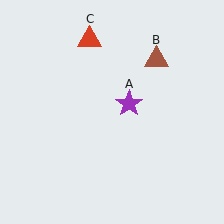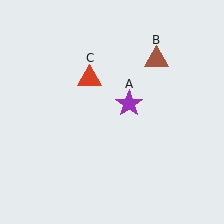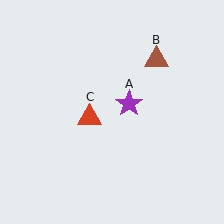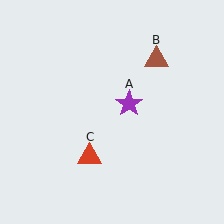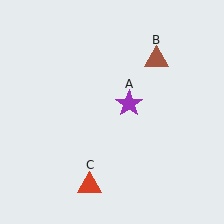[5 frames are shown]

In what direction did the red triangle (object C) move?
The red triangle (object C) moved down.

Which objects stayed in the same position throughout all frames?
Purple star (object A) and brown triangle (object B) remained stationary.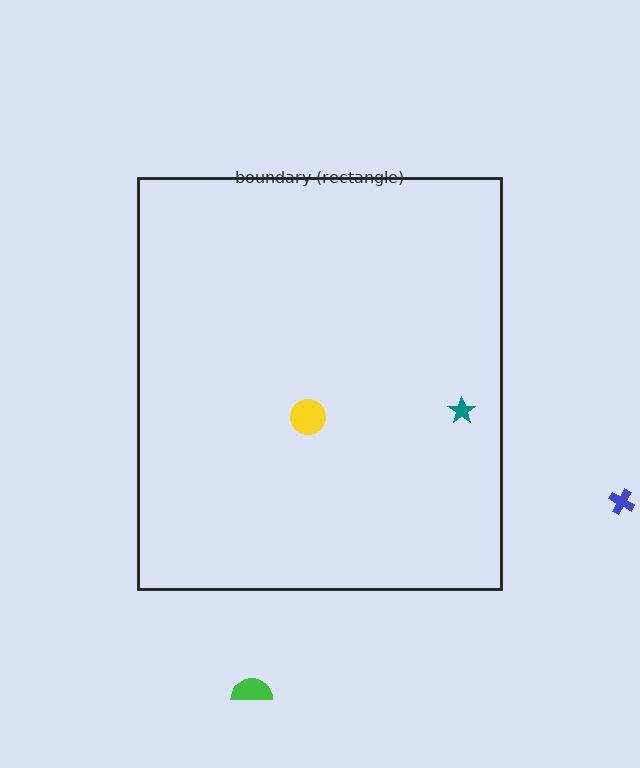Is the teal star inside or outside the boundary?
Inside.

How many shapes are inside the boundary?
2 inside, 2 outside.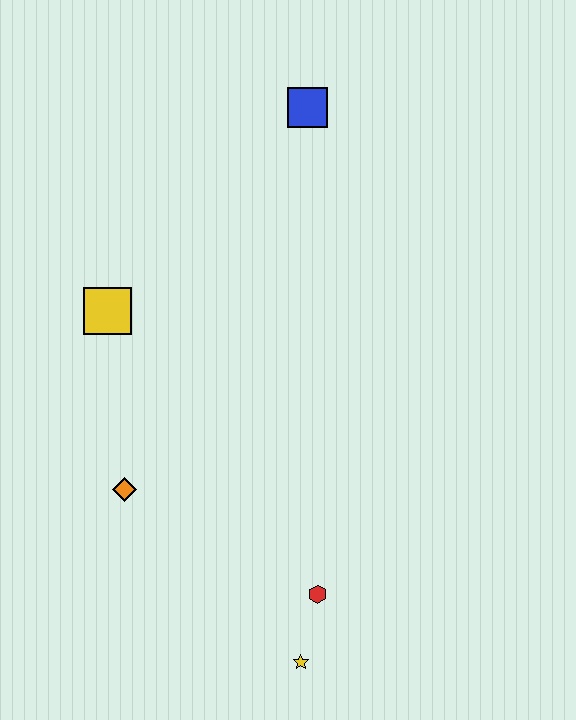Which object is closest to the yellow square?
The orange diamond is closest to the yellow square.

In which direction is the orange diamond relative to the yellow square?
The orange diamond is below the yellow square.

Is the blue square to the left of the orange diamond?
No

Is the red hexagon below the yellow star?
No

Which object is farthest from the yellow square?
The yellow star is farthest from the yellow square.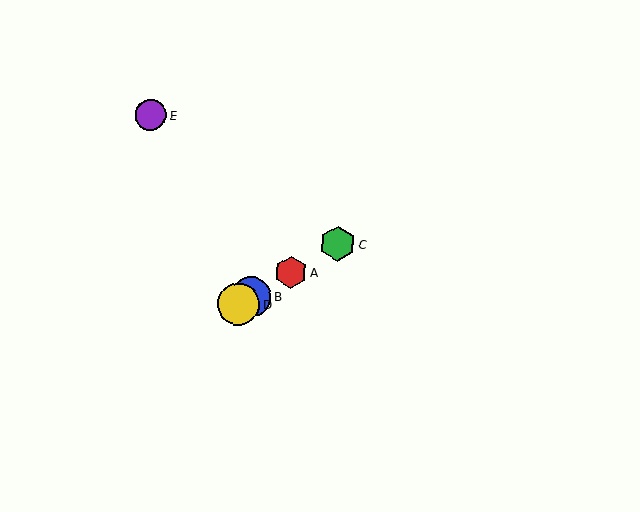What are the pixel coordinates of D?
Object D is at (239, 304).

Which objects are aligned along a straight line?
Objects A, B, C, D are aligned along a straight line.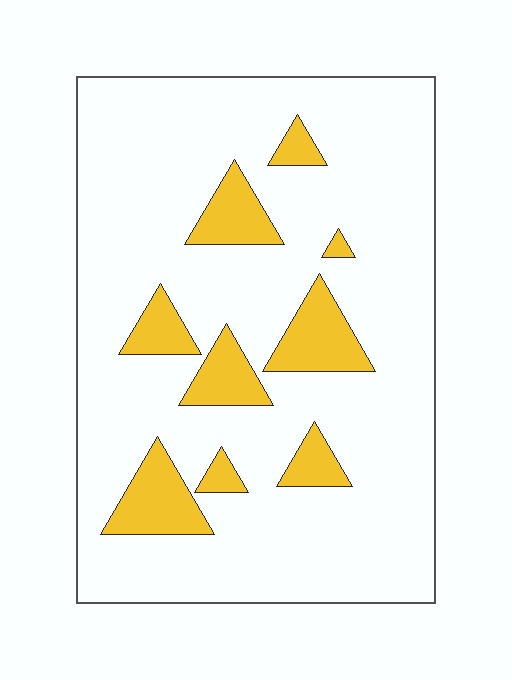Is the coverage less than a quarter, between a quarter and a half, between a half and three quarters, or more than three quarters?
Less than a quarter.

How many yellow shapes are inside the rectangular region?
9.